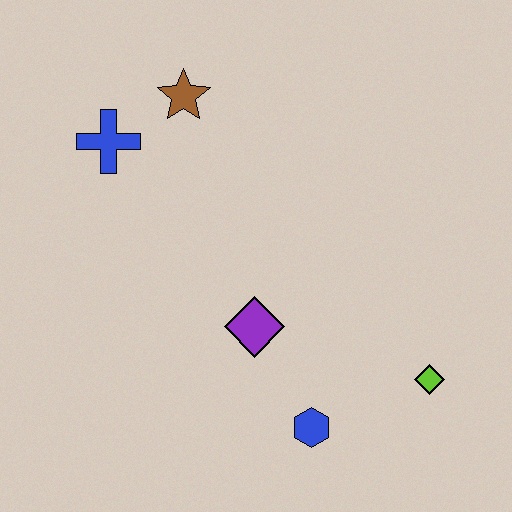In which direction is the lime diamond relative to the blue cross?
The lime diamond is to the right of the blue cross.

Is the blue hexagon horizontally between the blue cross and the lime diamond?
Yes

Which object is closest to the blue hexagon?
The purple diamond is closest to the blue hexagon.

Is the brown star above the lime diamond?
Yes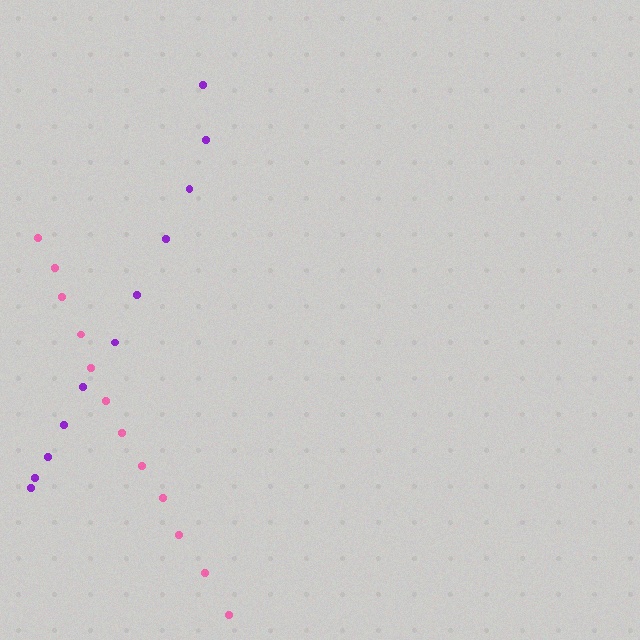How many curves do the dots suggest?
There are 2 distinct paths.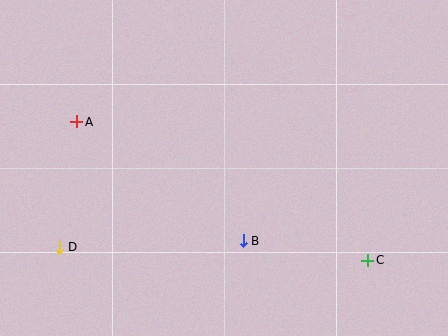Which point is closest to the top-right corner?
Point C is closest to the top-right corner.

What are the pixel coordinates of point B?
Point B is at (243, 241).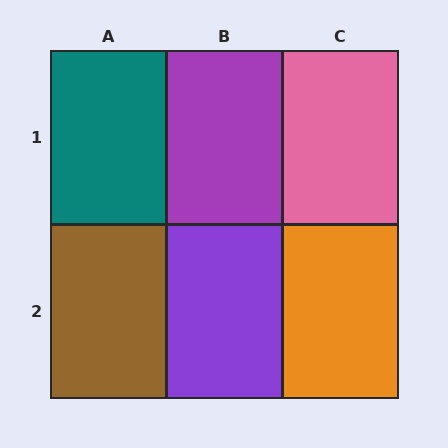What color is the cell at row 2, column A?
Brown.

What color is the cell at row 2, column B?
Purple.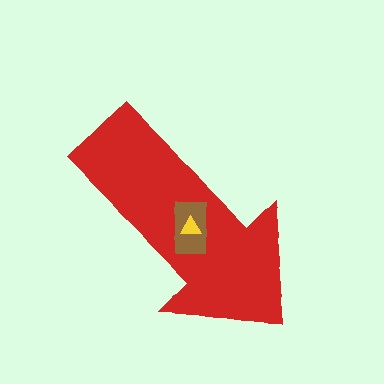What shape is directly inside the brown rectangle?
The yellow triangle.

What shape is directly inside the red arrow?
The brown rectangle.